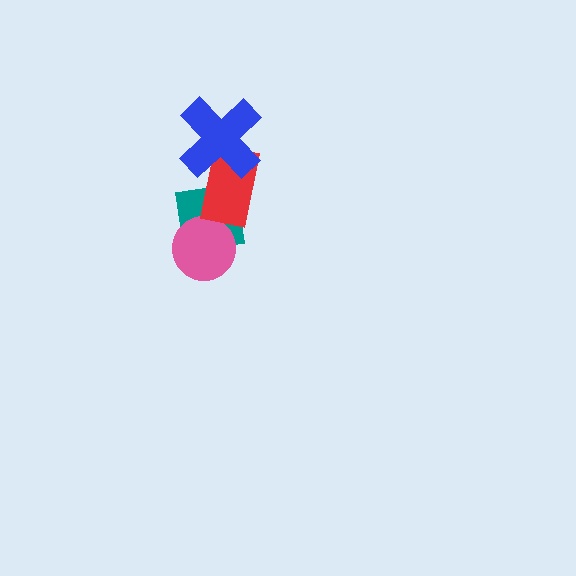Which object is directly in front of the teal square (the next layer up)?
The pink circle is directly in front of the teal square.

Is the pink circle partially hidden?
No, no other shape covers it.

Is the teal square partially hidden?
Yes, it is partially covered by another shape.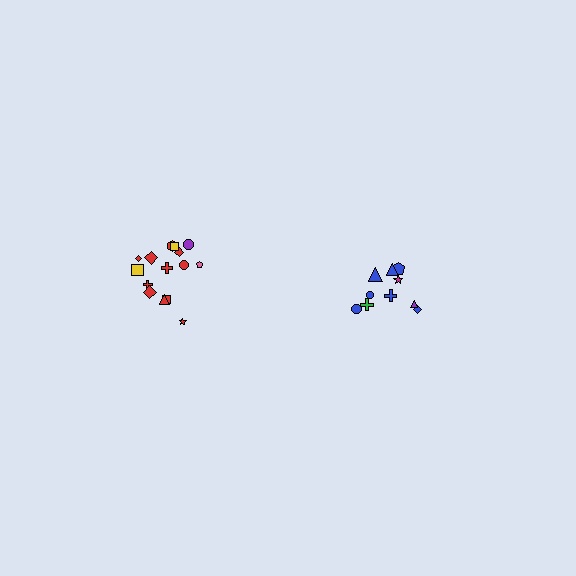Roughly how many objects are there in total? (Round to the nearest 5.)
Roughly 25 objects in total.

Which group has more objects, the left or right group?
The left group.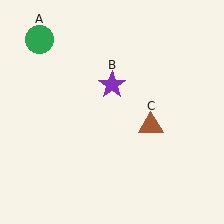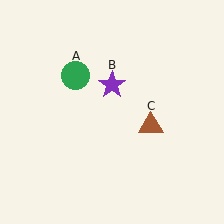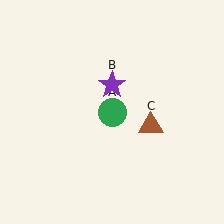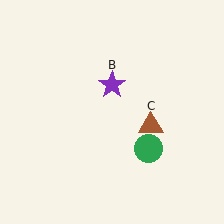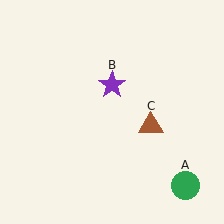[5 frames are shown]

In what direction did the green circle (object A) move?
The green circle (object A) moved down and to the right.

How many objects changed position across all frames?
1 object changed position: green circle (object A).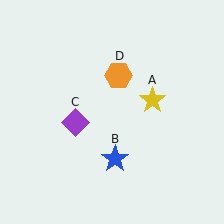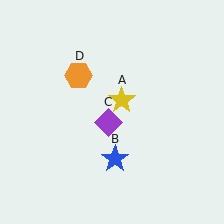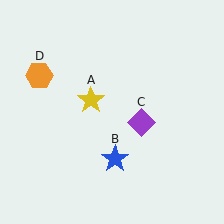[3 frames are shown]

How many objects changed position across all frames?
3 objects changed position: yellow star (object A), purple diamond (object C), orange hexagon (object D).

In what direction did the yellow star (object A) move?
The yellow star (object A) moved left.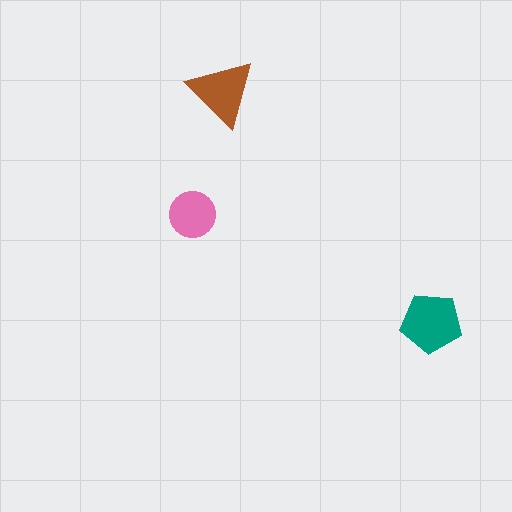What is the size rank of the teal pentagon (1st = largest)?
1st.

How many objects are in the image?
There are 3 objects in the image.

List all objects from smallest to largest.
The pink circle, the brown triangle, the teal pentagon.